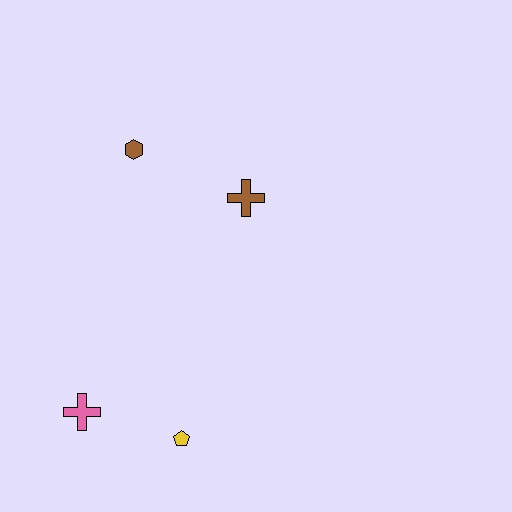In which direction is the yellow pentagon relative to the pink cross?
The yellow pentagon is to the right of the pink cross.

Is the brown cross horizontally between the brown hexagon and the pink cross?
No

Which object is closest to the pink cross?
The yellow pentagon is closest to the pink cross.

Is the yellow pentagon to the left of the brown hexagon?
No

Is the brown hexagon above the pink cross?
Yes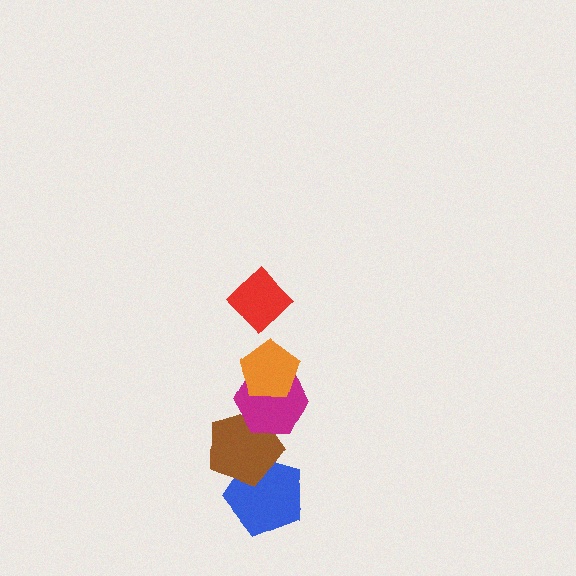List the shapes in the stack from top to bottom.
From top to bottom: the red diamond, the orange pentagon, the magenta hexagon, the brown pentagon, the blue pentagon.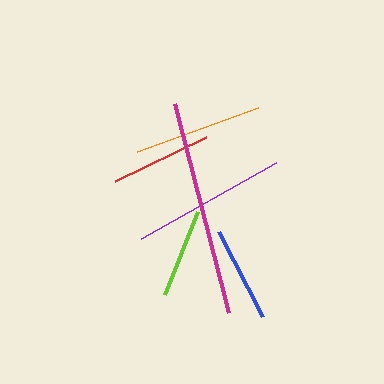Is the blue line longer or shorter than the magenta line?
The magenta line is longer than the blue line.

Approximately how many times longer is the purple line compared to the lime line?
The purple line is approximately 1.7 times the length of the lime line.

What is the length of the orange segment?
The orange segment is approximately 129 pixels long.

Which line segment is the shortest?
The lime line is the shortest at approximately 89 pixels.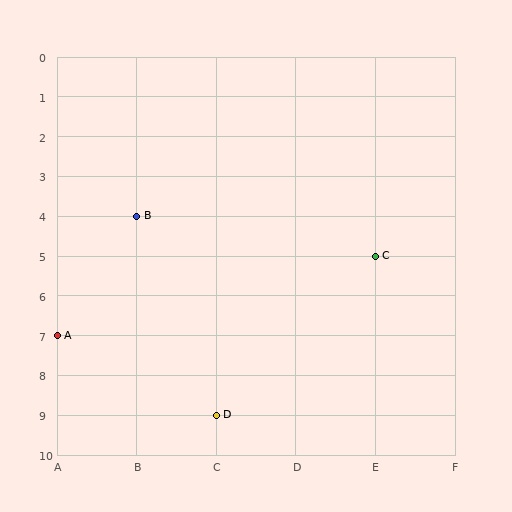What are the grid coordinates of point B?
Point B is at grid coordinates (B, 4).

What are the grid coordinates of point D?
Point D is at grid coordinates (C, 9).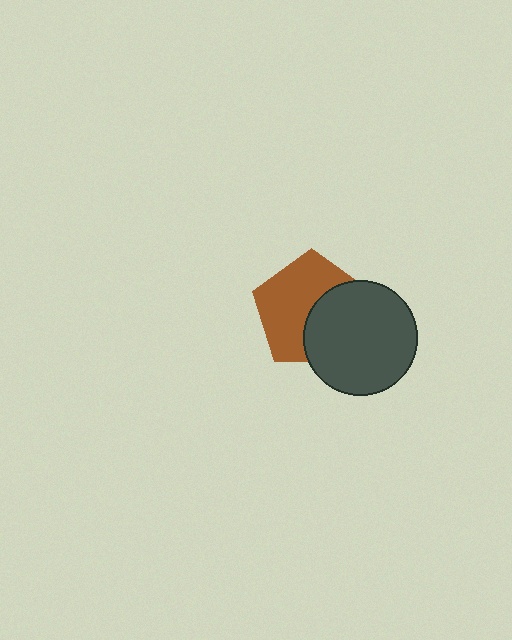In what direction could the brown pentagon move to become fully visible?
The brown pentagon could move toward the upper-left. That would shift it out from behind the dark gray circle entirely.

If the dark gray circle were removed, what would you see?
You would see the complete brown pentagon.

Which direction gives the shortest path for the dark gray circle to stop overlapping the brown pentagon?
Moving toward the lower-right gives the shortest separation.